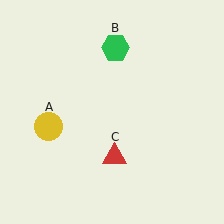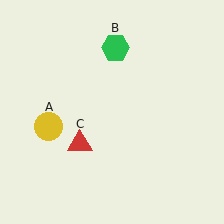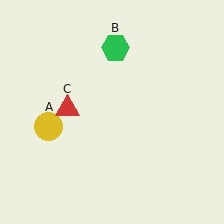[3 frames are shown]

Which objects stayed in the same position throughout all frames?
Yellow circle (object A) and green hexagon (object B) remained stationary.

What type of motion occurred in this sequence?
The red triangle (object C) rotated clockwise around the center of the scene.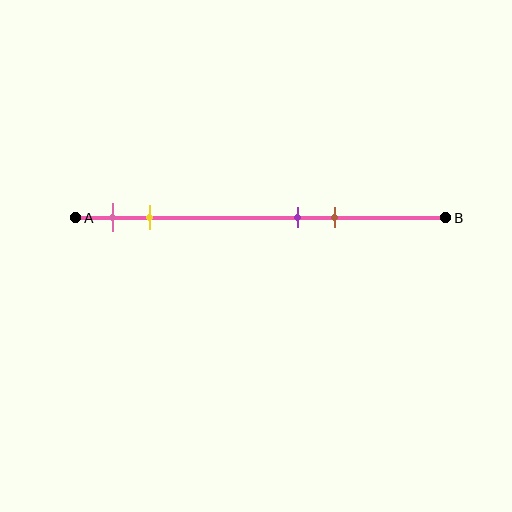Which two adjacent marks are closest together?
The purple and brown marks are the closest adjacent pair.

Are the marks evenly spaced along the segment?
No, the marks are not evenly spaced.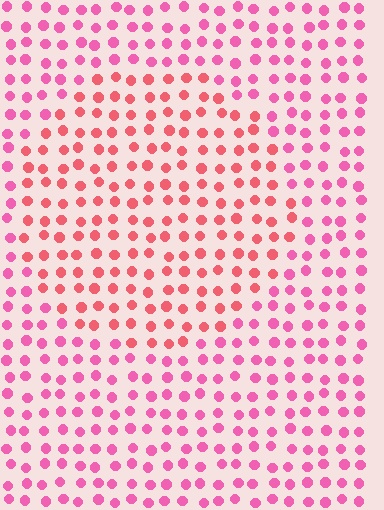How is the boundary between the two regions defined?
The boundary is defined purely by a slight shift in hue (about 28 degrees). Spacing, size, and orientation are identical on both sides.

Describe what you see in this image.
The image is filled with small pink elements in a uniform arrangement. A circle-shaped region is visible where the elements are tinted to a slightly different hue, forming a subtle color boundary.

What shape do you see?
I see a circle.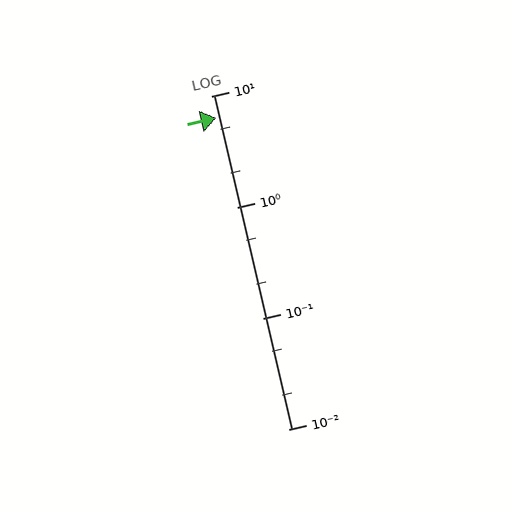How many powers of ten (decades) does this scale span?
The scale spans 3 decades, from 0.01 to 10.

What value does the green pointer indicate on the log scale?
The pointer indicates approximately 6.3.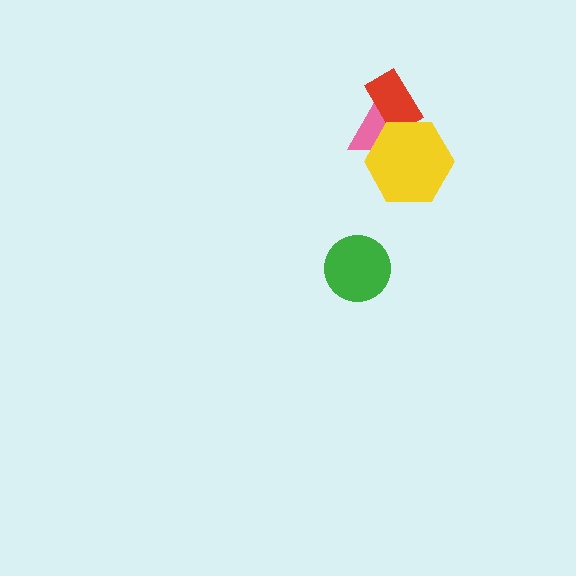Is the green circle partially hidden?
No, no other shape covers it.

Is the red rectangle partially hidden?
Yes, it is partially covered by another shape.